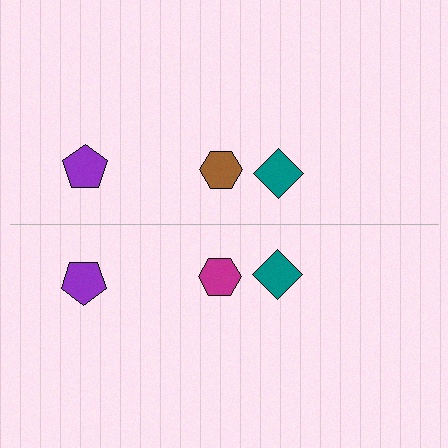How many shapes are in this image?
There are 6 shapes in this image.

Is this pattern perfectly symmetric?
No, the pattern is not perfectly symmetric. The magenta hexagon on the bottom side breaks the symmetry — its mirror counterpart is brown.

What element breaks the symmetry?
The magenta hexagon on the bottom side breaks the symmetry — its mirror counterpart is brown.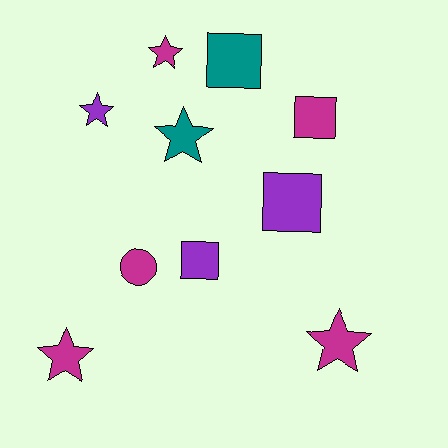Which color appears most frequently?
Magenta, with 5 objects.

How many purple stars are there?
There is 1 purple star.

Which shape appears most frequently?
Star, with 5 objects.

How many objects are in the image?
There are 10 objects.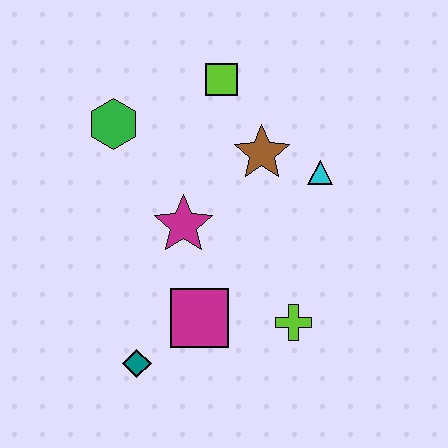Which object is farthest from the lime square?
The teal diamond is farthest from the lime square.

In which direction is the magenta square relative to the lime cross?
The magenta square is to the left of the lime cross.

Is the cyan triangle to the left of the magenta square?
No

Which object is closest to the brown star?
The cyan triangle is closest to the brown star.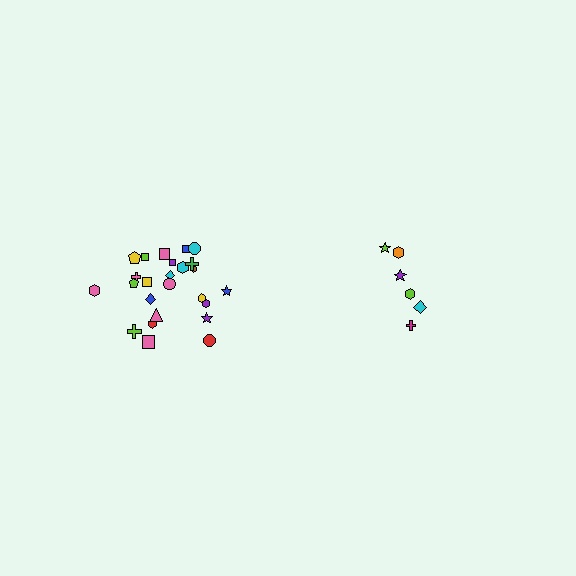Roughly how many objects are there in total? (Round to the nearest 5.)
Roughly 30 objects in total.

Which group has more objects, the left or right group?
The left group.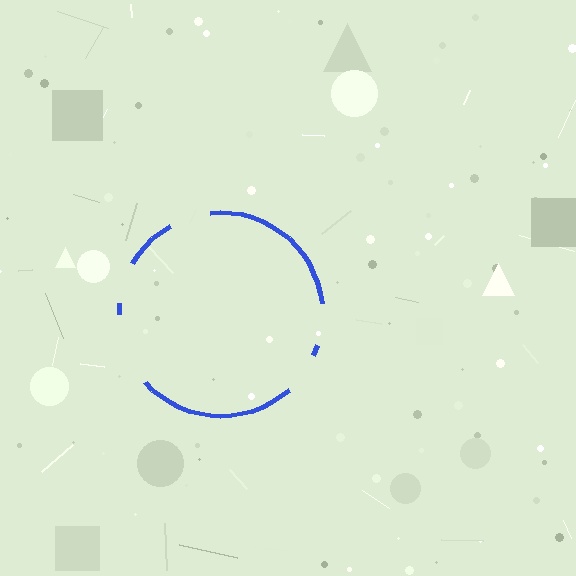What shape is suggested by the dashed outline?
The dashed outline suggests a circle.